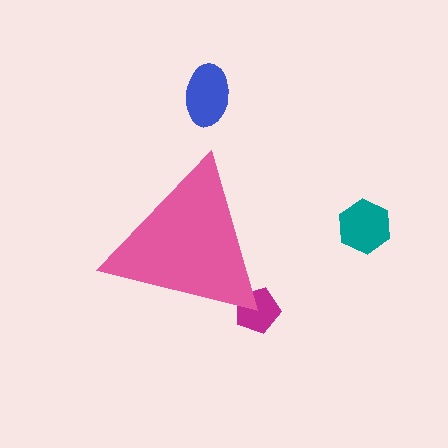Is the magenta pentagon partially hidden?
Yes, the magenta pentagon is partially hidden behind the pink triangle.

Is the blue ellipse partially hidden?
No, the blue ellipse is fully visible.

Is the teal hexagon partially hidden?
No, the teal hexagon is fully visible.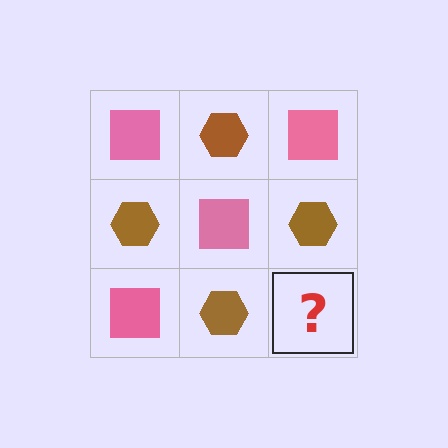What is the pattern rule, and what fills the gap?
The rule is that it alternates pink square and brown hexagon in a checkerboard pattern. The gap should be filled with a pink square.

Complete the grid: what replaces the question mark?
The question mark should be replaced with a pink square.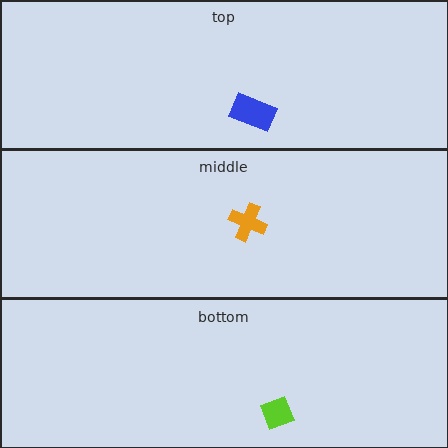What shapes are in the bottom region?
The lime diamond.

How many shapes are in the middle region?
1.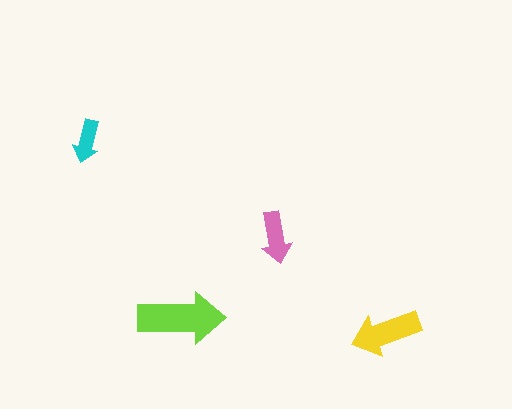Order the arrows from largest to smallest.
the lime one, the yellow one, the pink one, the cyan one.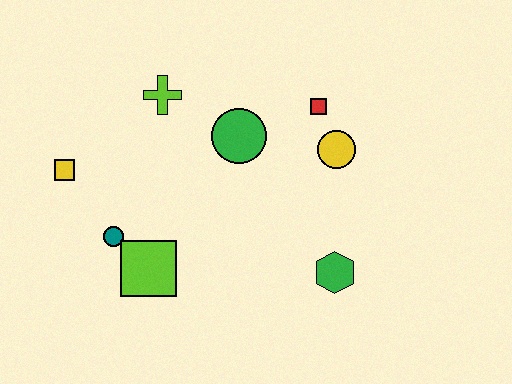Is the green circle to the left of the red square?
Yes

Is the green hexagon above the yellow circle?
No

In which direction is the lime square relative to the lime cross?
The lime square is below the lime cross.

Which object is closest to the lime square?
The teal circle is closest to the lime square.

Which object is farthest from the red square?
The yellow square is farthest from the red square.